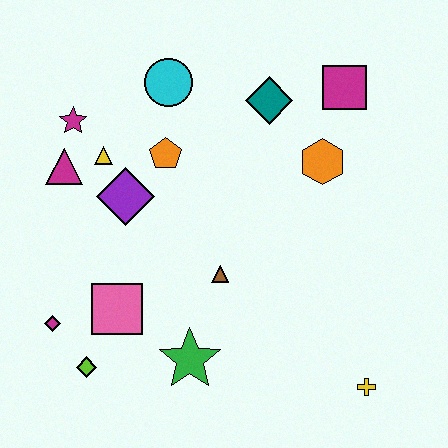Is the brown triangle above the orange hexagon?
No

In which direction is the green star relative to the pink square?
The green star is to the right of the pink square.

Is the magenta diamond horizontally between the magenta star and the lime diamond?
No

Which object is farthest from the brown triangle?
The magenta square is farthest from the brown triangle.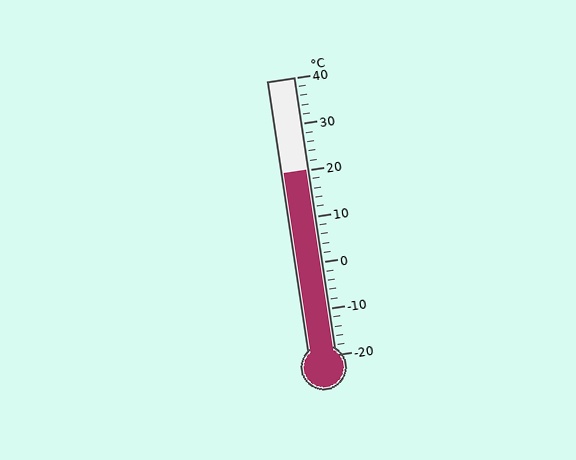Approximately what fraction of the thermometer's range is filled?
The thermometer is filled to approximately 65% of its range.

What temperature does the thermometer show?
The thermometer shows approximately 20°C.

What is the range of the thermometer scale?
The thermometer scale ranges from -20°C to 40°C.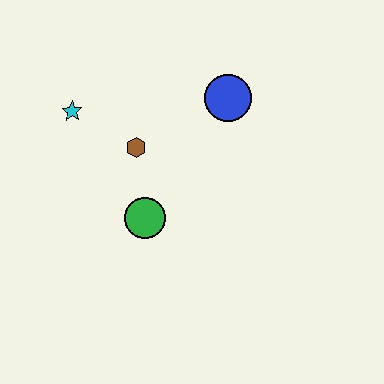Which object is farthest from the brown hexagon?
The blue circle is farthest from the brown hexagon.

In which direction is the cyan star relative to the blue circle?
The cyan star is to the left of the blue circle.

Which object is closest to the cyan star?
The brown hexagon is closest to the cyan star.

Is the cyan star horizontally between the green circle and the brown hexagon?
No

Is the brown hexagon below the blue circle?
Yes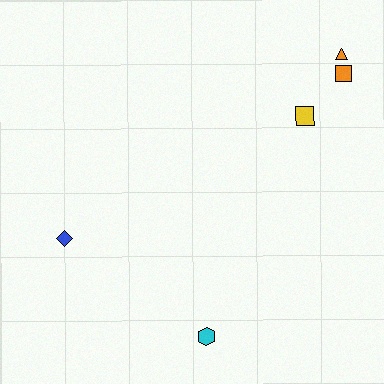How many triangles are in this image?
There is 1 triangle.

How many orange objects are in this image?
There are 2 orange objects.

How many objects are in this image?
There are 5 objects.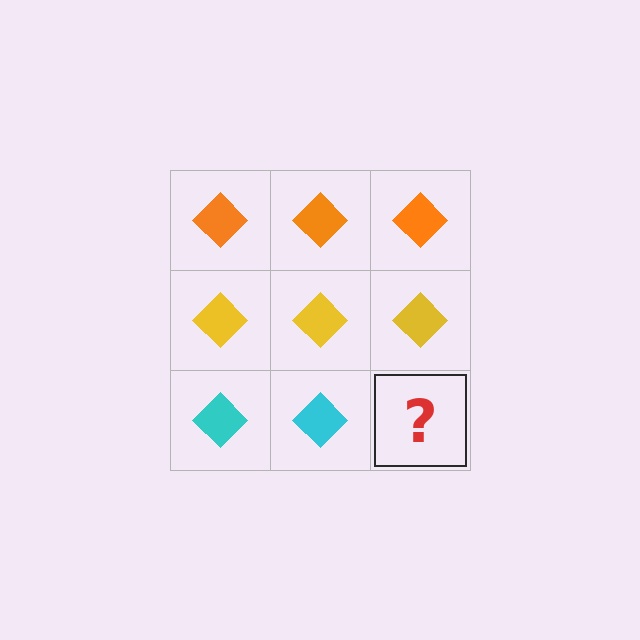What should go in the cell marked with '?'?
The missing cell should contain a cyan diamond.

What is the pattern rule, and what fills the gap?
The rule is that each row has a consistent color. The gap should be filled with a cyan diamond.